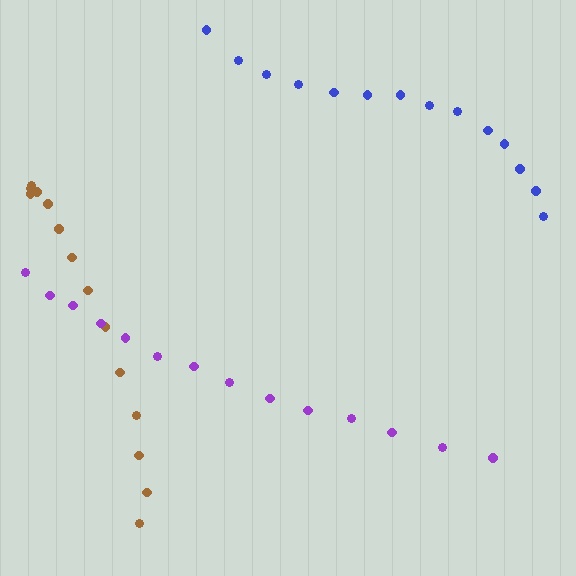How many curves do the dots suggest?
There are 3 distinct paths.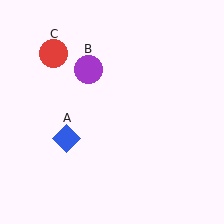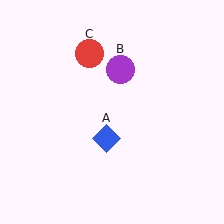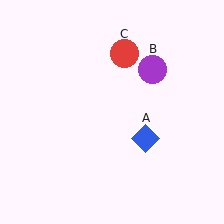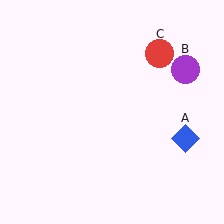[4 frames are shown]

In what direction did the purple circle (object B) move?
The purple circle (object B) moved right.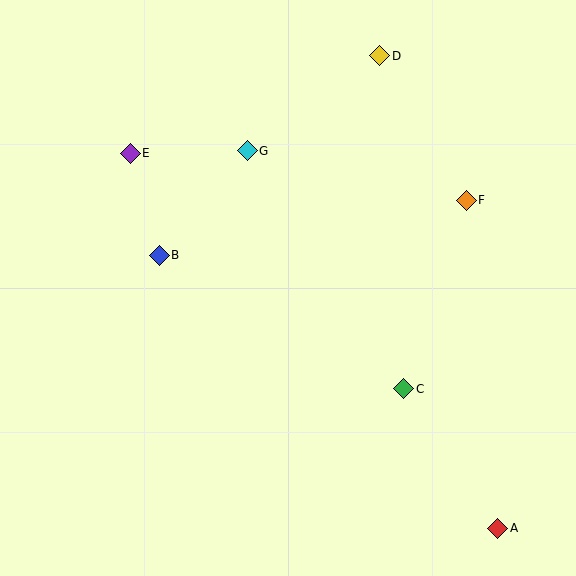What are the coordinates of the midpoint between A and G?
The midpoint between A and G is at (372, 339).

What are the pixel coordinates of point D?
Point D is at (380, 56).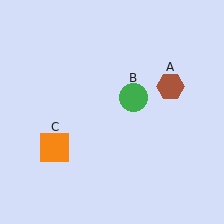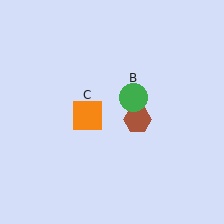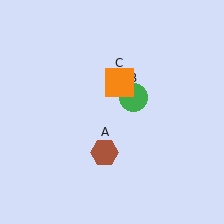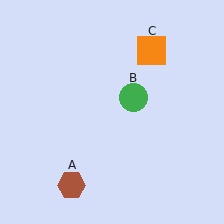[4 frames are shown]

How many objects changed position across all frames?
2 objects changed position: brown hexagon (object A), orange square (object C).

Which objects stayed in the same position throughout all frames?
Green circle (object B) remained stationary.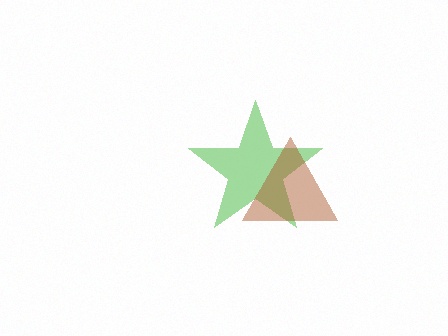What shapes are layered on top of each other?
The layered shapes are: a green star, a brown triangle.